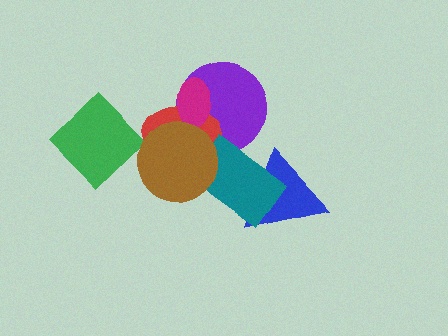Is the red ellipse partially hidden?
Yes, it is partially covered by another shape.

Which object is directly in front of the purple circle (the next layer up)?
The red ellipse is directly in front of the purple circle.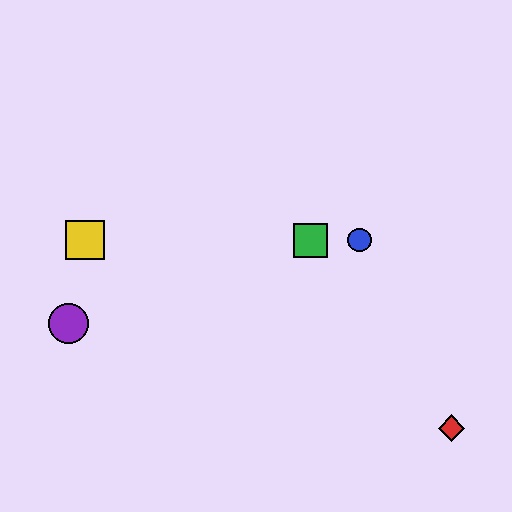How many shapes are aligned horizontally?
3 shapes (the blue circle, the green square, the yellow square) are aligned horizontally.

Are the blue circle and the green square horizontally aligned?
Yes, both are at y≈240.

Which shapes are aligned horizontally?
The blue circle, the green square, the yellow square are aligned horizontally.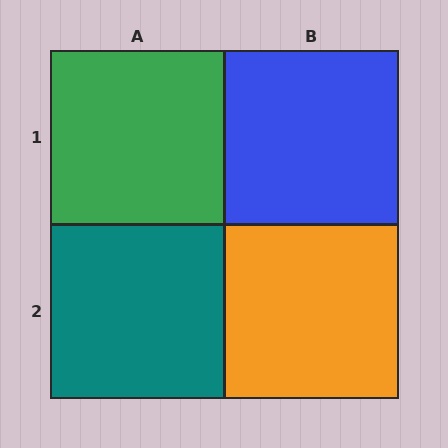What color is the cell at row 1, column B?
Blue.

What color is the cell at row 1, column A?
Green.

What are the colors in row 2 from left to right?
Teal, orange.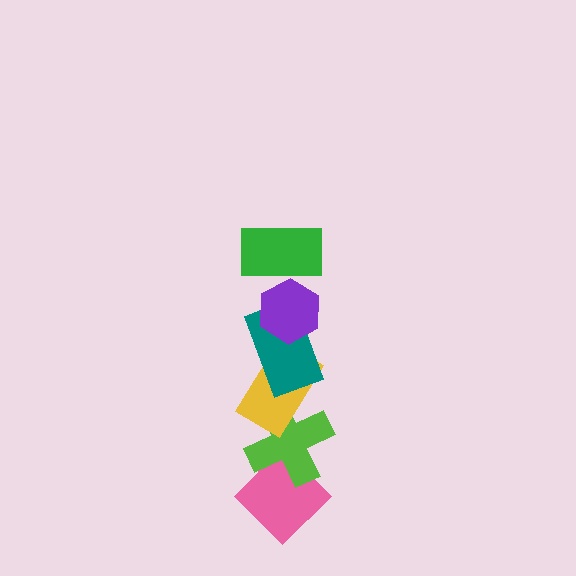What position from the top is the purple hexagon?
The purple hexagon is 2nd from the top.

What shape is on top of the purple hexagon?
The green rectangle is on top of the purple hexagon.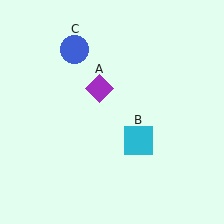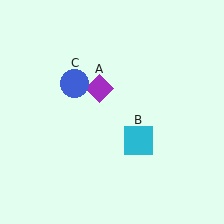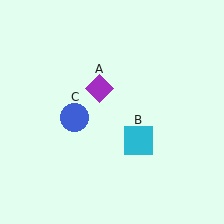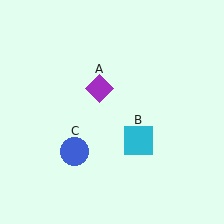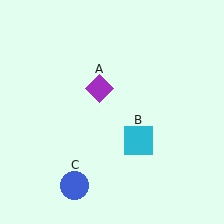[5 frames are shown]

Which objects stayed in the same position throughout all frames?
Purple diamond (object A) and cyan square (object B) remained stationary.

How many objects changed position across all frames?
1 object changed position: blue circle (object C).